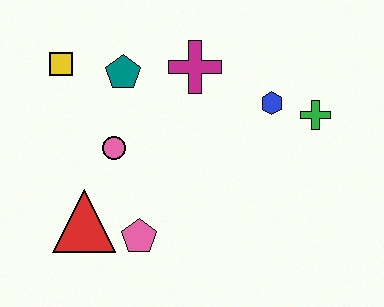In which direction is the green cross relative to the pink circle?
The green cross is to the right of the pink circle.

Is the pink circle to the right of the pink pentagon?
No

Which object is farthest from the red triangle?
The green cross is farthest from the red triangle.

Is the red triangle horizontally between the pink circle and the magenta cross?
No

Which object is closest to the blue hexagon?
The green cross is closest to the blue hexagon.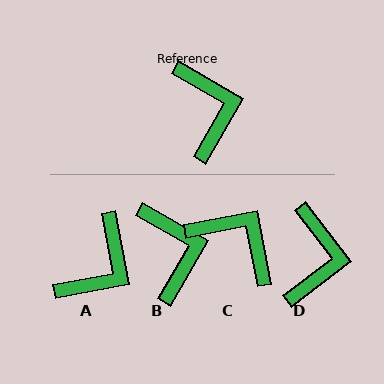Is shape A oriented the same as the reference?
No, it is off by about 49 degrees.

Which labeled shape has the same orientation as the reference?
B.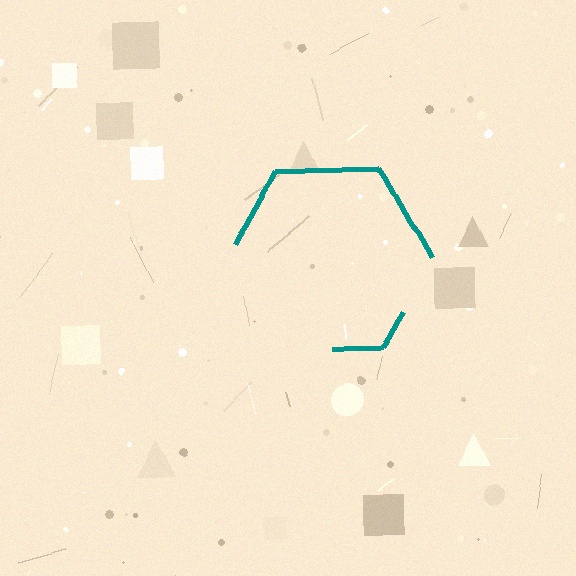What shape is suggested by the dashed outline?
The dashed outline suggests a hexagon.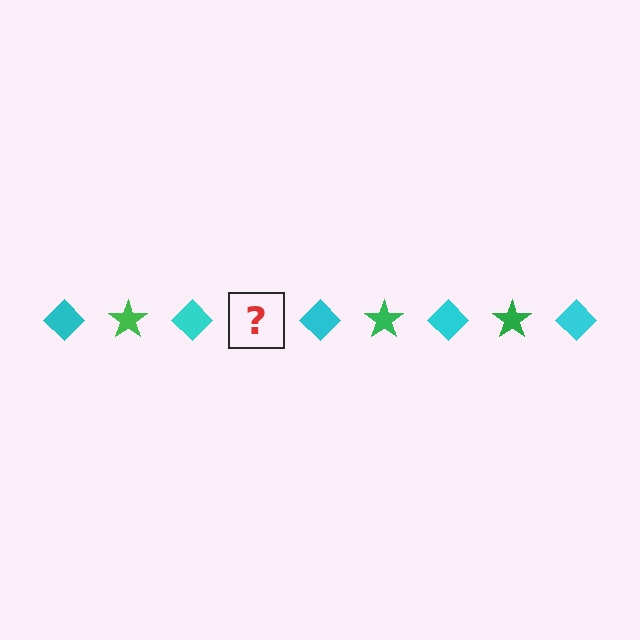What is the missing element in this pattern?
The missing element is a green star.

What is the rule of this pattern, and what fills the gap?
The rule is that the pattern alternates between cyan diamond and green star. The gap should be filled with a green star.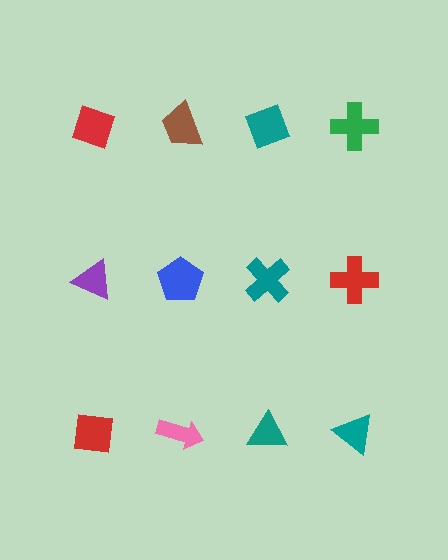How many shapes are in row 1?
4 shapes.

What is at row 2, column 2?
A blue pentagon.